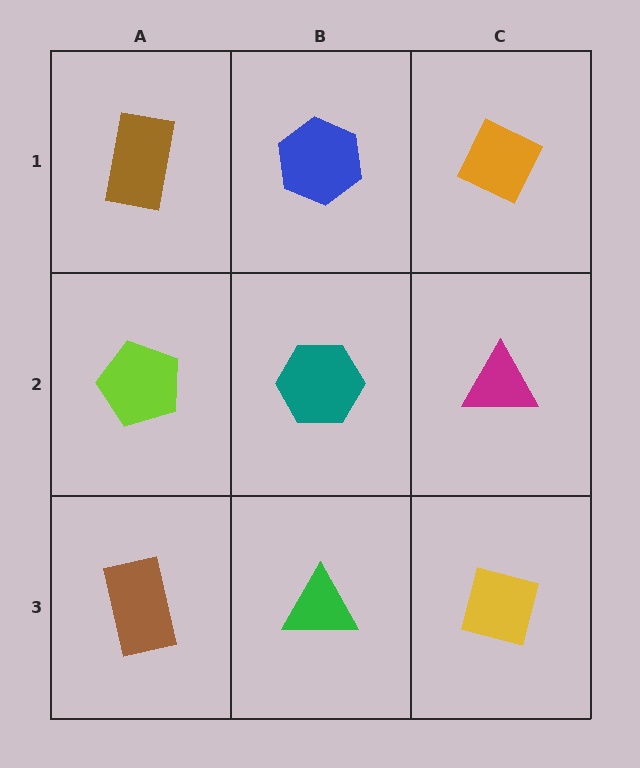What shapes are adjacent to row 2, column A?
A brown rectangle (row 1, column A), a brown rectangle (row 3, column A), a teal hexagon (row 2, column B).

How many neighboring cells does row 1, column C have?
2.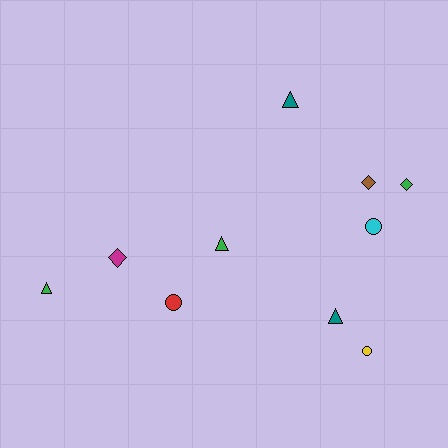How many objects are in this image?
There are 10 objects.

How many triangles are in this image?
There are 4 triangles.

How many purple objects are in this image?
There are no purple objects.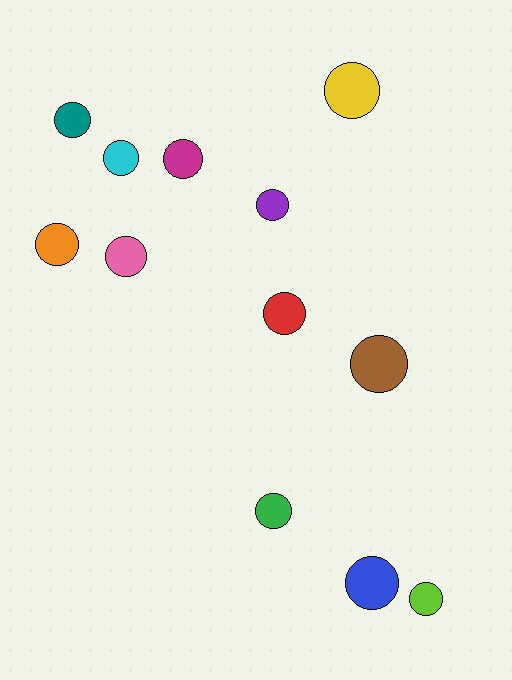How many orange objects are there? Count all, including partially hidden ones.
There is 1 orange object.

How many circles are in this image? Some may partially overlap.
There are 12 circles.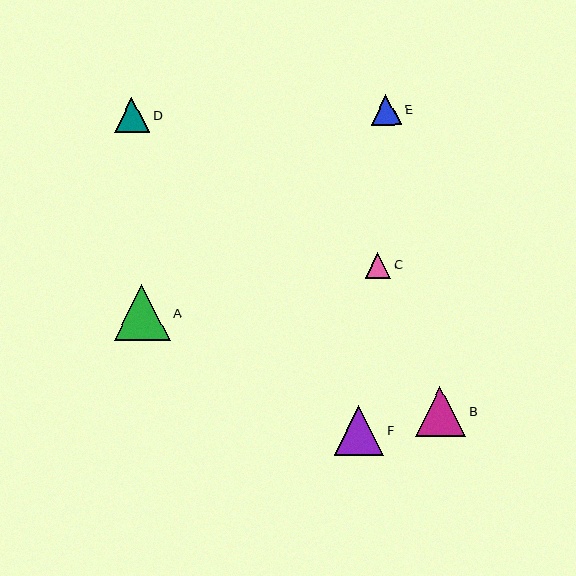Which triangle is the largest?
Triangle A is the largest with a size of approximately 56 pixels.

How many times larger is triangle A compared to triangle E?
Triangle A is approximately 1.9 times the size of triangle E.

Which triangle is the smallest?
Triangle C is the smallest with a size of approximately 26 pixels.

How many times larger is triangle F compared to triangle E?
Triangle F is approximately 1.6 times the size of triangle E.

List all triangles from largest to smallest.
From largest to smallest: A, B, F, D, E, C.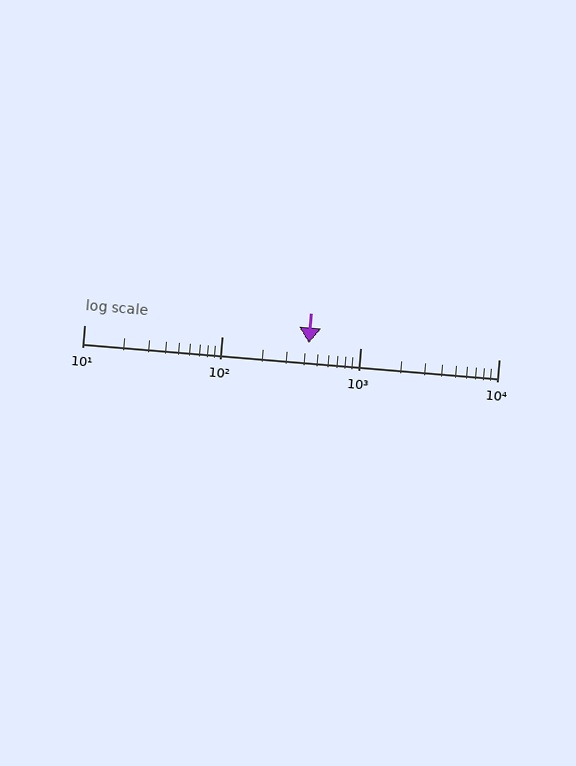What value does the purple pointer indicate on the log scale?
The pointer indicates approximately 420.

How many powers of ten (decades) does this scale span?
The scale spans 3 decades, from 10 to 10000.